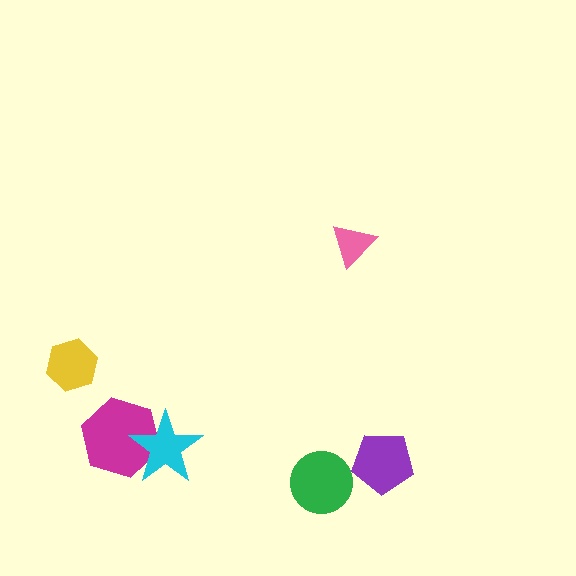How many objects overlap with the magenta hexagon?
1 object overlaps with the magenta hexagon.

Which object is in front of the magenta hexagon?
The cyan star is in front of the magenta hexagon.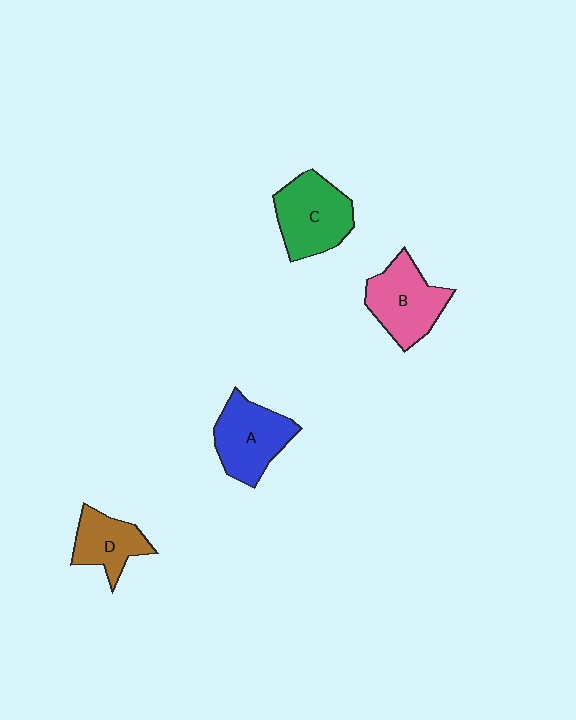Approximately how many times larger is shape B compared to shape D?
Approximately 1.4 times.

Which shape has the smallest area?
Shape D (brown).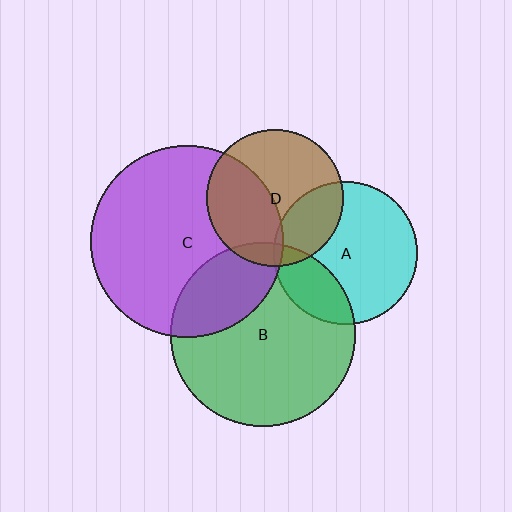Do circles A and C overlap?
Yes.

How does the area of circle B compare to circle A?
Approximately 1.7 times.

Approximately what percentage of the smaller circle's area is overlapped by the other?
Approximately 5%.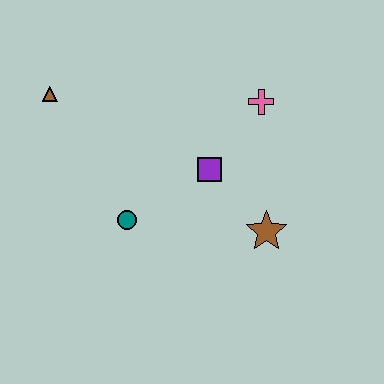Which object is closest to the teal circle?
The purple square is closest to the teal circle.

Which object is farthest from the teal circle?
The pink cross is farthest from the teal circle.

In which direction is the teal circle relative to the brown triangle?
The teal circle is below the brown triangle.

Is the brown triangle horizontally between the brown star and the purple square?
No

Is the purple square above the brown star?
Yes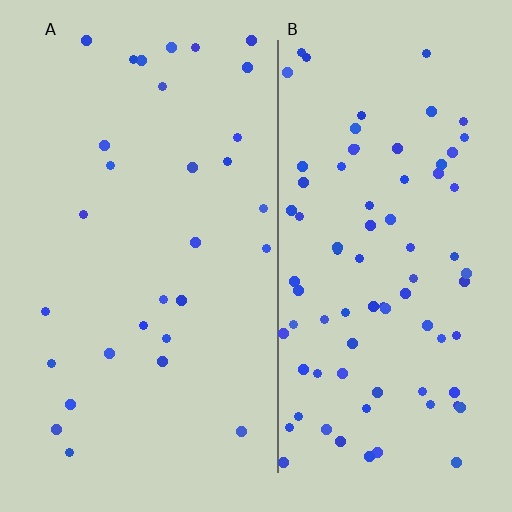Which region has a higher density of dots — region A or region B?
B (the right).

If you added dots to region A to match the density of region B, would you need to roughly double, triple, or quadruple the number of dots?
Approximately triple.